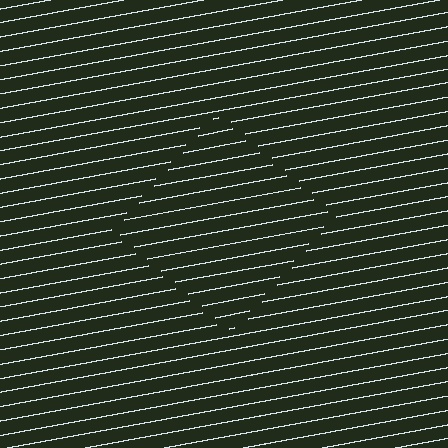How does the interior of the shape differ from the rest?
The interior of the shape contains the same grating, shifted by half a period — the contour is defined by the phase discontinuity where line-ends from the inner and outer gratings abut.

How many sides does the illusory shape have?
4 sides — the line-ends trace a square.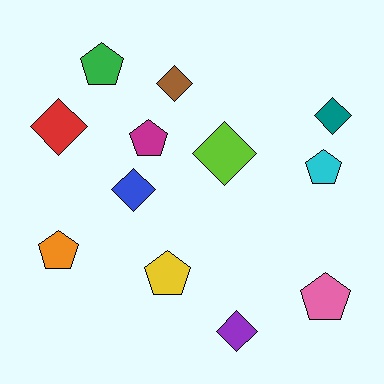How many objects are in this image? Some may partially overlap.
There are 12 objects.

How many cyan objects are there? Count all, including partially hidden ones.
There is 1 cyan object.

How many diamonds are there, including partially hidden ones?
There are 6 diamonds.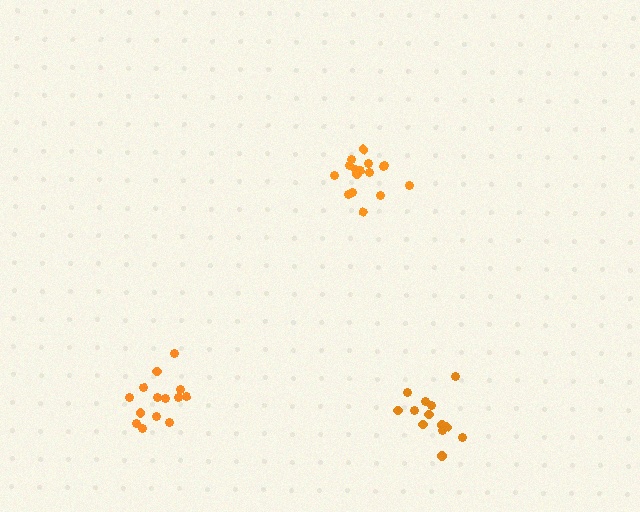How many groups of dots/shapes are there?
There are 3 groups.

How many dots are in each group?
Group 1: 14 dots, Group 2: 16 dots, Group 3: 13 dots (43 total).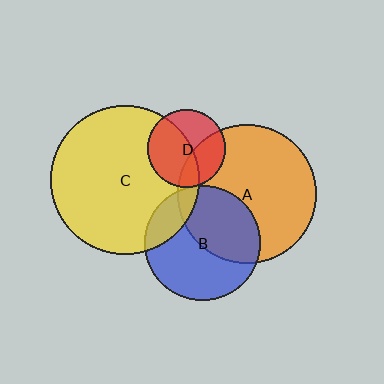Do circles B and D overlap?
Yes.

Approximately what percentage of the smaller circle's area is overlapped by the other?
Approximately 5%.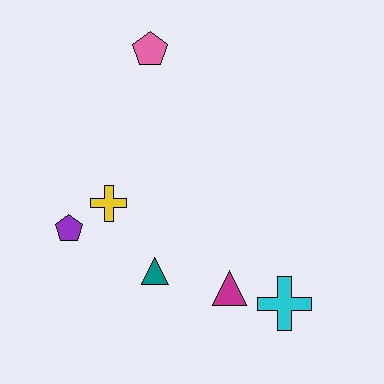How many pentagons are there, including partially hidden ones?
There are 2 pentagons.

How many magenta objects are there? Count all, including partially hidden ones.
There is 1 magenta object.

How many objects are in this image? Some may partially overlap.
There are 6 objects.